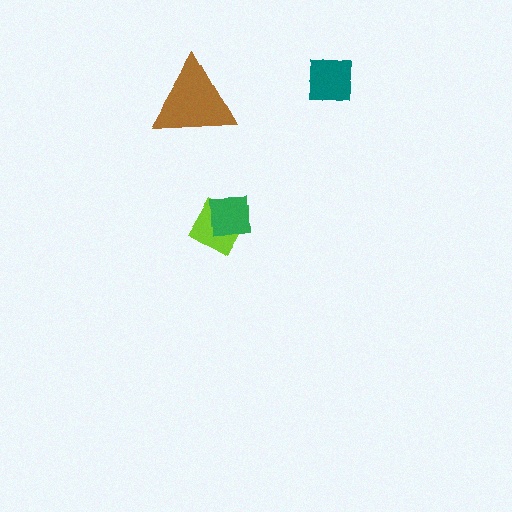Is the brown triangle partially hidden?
No, no other shape covers it.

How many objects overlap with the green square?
1 object overlaps with the green square.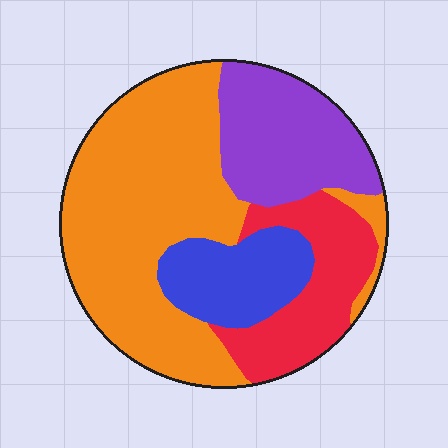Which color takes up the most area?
Orange, at roughly 50%.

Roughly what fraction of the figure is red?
Red takes up about one sixth (1/6) of the figure.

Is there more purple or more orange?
Orange.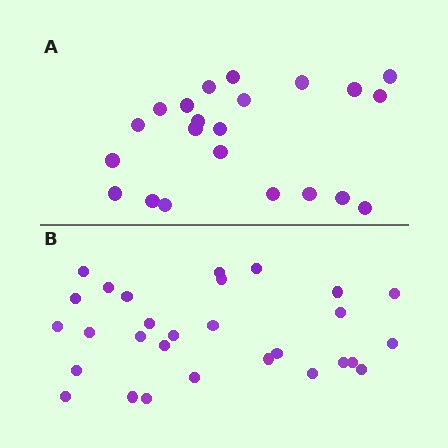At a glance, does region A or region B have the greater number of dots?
Region B (the bottom region) has more dots.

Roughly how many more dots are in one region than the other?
Region B has roughly 8 or so more dots than region A.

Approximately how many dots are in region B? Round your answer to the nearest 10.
About 30 dots. (The exact count is 29, which rounds to 30.)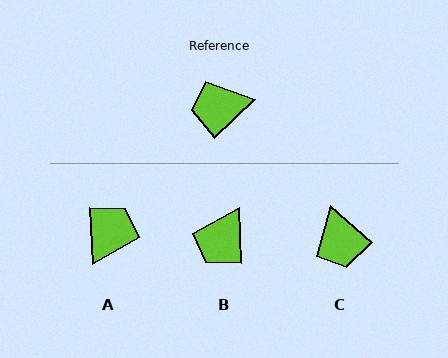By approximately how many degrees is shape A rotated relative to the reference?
Approximately 130 degrees clockwise.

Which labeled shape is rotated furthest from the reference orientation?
A, about 130 degrees away.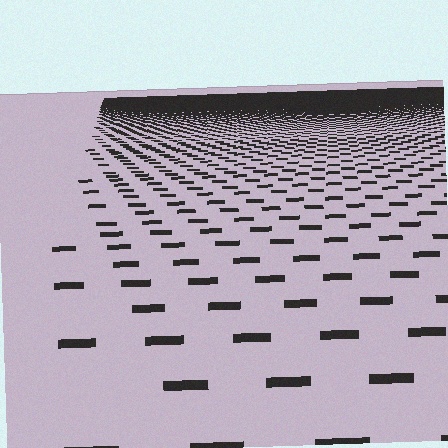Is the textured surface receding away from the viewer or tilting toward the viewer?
The surface is receding away from the viewer. Texture elements get smaller and denser toward the top.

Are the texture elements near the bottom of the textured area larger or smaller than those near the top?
Larger. Near the bottom, elements are closer to the viewer and appear at a bigger on-screen size.